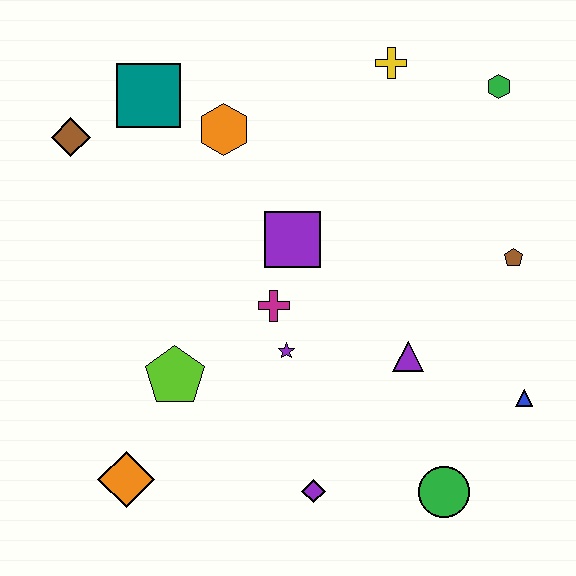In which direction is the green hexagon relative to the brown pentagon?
The green hexagon is above the brown pentagon.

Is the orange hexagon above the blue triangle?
Yes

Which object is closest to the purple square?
The magenta cross is closest to the purple square.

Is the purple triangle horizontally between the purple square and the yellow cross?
No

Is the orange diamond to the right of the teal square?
No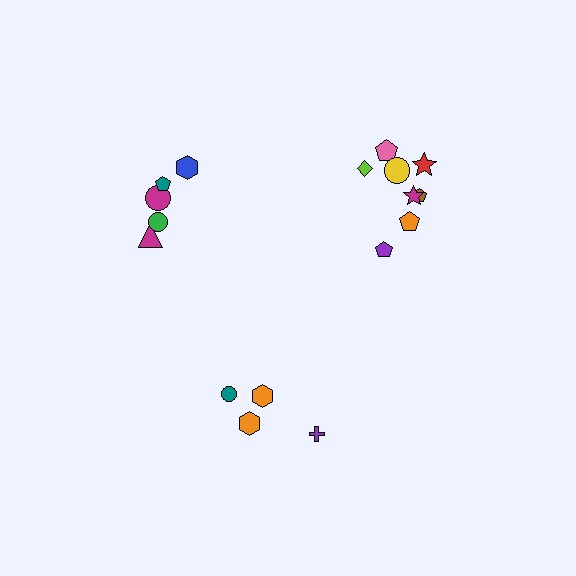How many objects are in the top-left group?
There are 5 objects.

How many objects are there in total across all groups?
There are 17 objects.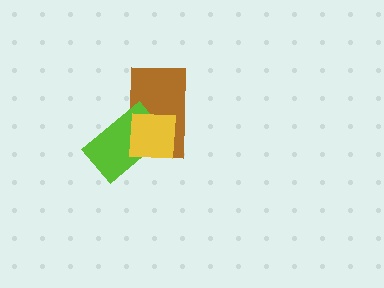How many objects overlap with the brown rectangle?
2 objects overlap with the brown rectangle.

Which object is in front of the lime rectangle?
The yellow square is in front of the lime rectangle.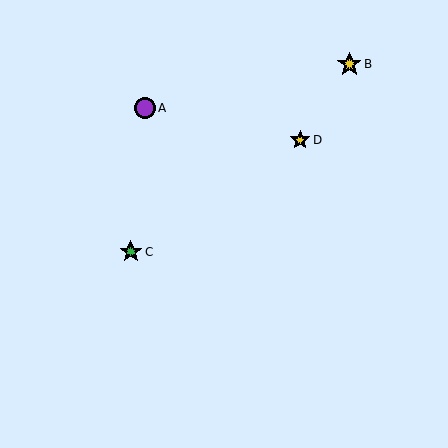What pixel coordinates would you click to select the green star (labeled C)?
Click at (131, 252) to select the green star C.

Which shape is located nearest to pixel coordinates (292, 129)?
The yellow star (labeled D) at (300, 140) is nearest to that location.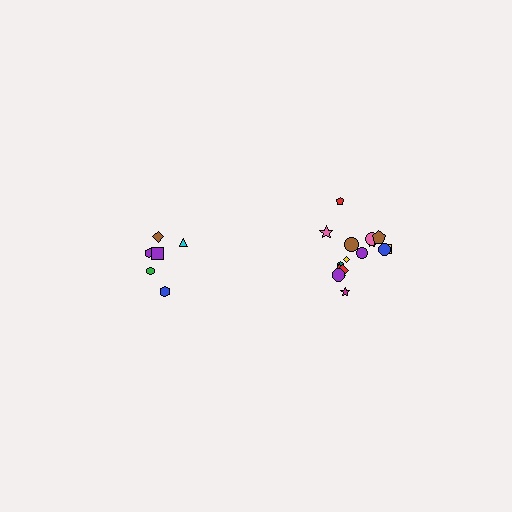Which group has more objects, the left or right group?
The right group.